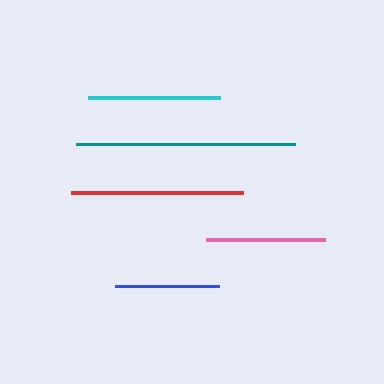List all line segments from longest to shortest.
From longest to shortest: teal, red, cyan, pink, blue.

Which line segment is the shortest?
The blue line is the shortest at approximately 103 pixels.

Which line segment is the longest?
The teal line is the longest at approximately 218 pixels.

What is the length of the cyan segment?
The cyan segment is approximately 132 pixels long.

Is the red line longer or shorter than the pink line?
The red line is longer than the pink line.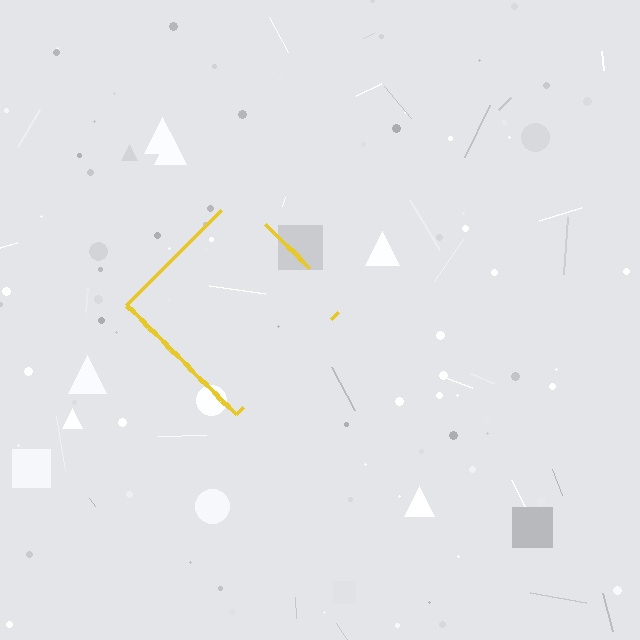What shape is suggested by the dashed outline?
The dashed outline suggests a diamond.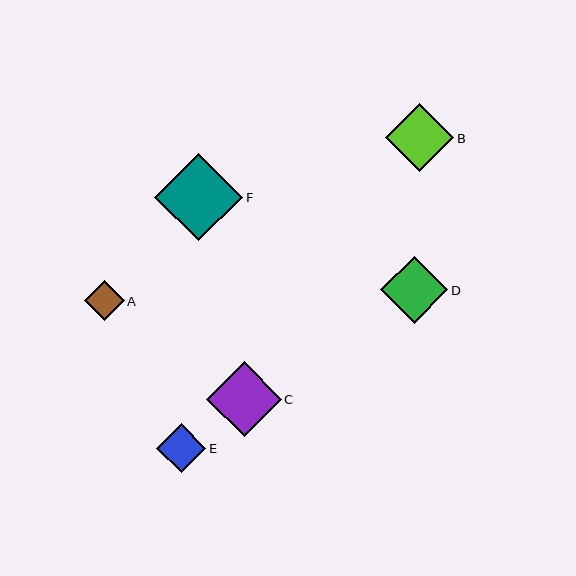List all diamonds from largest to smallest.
From largest to smallest: F, C, B, D, E, A.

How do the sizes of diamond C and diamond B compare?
Diamond C and diamond B are approximately the same size.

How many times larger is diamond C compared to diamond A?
Diamond C is approximately 1.9 times the size of diamond A.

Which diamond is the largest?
Diamond F is the largest with a size of approximately 88 pixels.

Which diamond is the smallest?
Diamond A is the smallest with a size of approximately 40 pixels.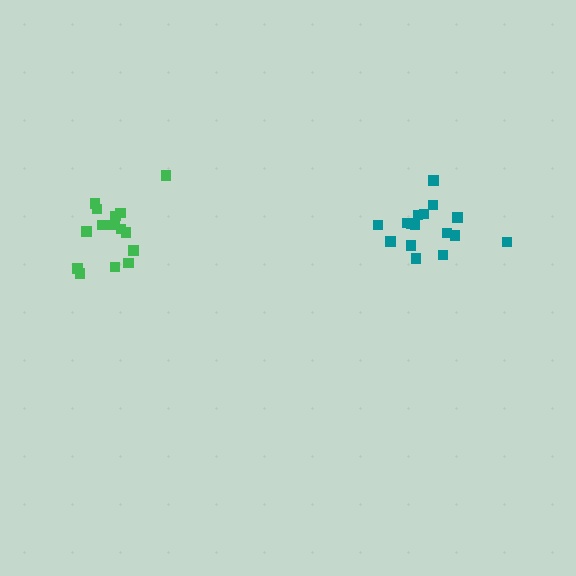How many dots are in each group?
Group 1: 16 dots, Group 2: 16 dots (32 total).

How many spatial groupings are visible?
There are 2 spatial groupings.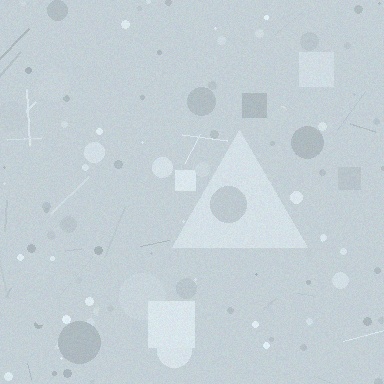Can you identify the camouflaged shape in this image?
The camouflaged shape is a triangle.